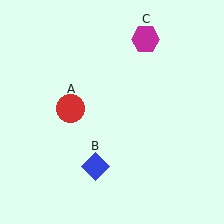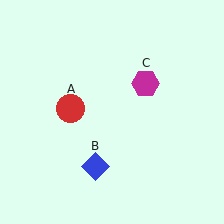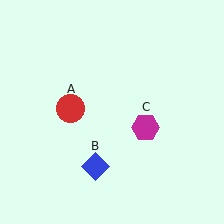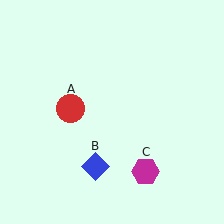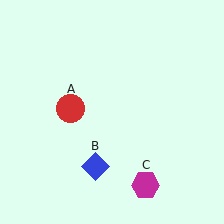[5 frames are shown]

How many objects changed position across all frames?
1 object changed position: magenta hexagon (object C).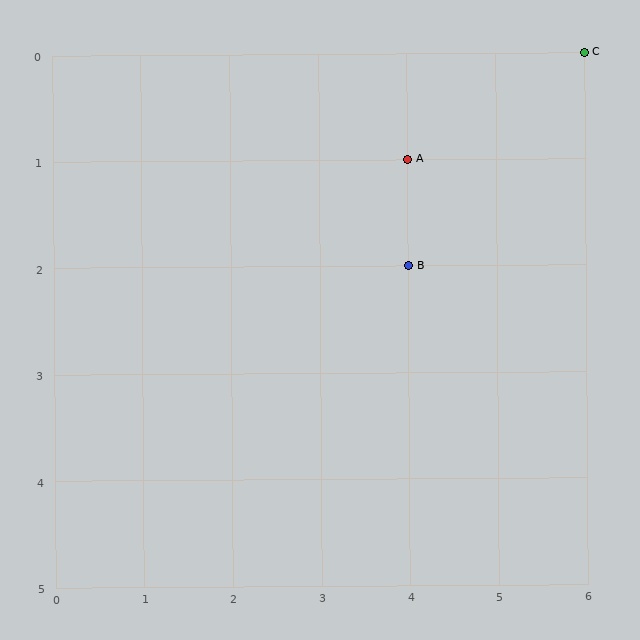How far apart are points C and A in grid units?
Points C and A are 2 columns and 1 row apart (about 2.2 grid units diagonally).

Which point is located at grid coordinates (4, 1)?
Point A is at (4, 1).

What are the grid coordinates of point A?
Point A is at grid coordinates (4, 1).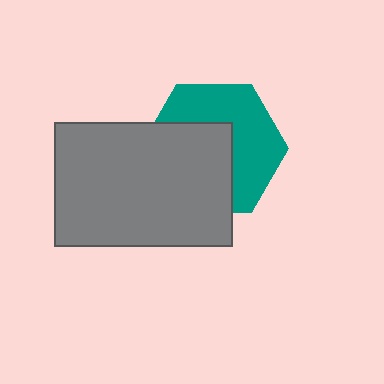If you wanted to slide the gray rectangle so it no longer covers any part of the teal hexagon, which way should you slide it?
Slide it toward the lower-left — that is the most direct way to separate the two shapes.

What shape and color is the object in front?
The object in front is a gray rectangle.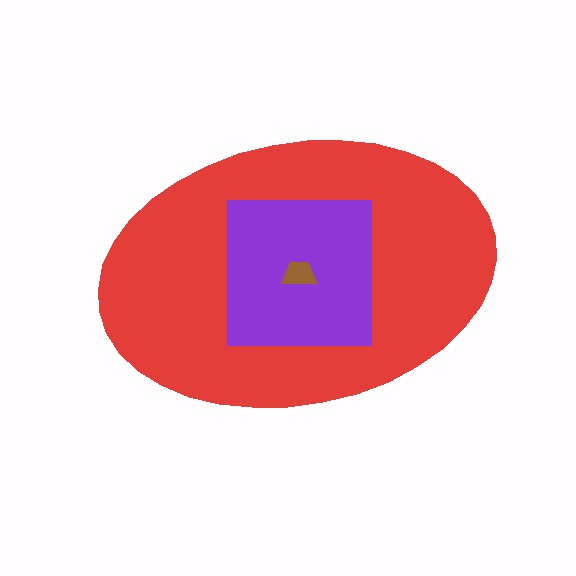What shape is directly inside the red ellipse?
The purple square.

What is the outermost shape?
The red ellipse.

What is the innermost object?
The brown trapezoid.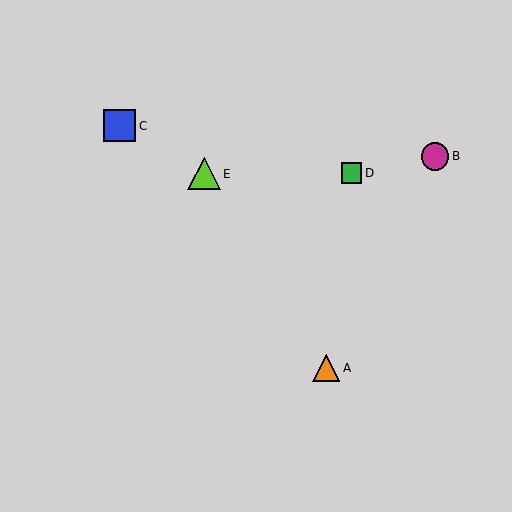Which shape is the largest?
The blue square (labeled C) is the largest.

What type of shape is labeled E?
Shape E is a lime triangle.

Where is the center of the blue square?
The center of the blue square is at (120, 126).